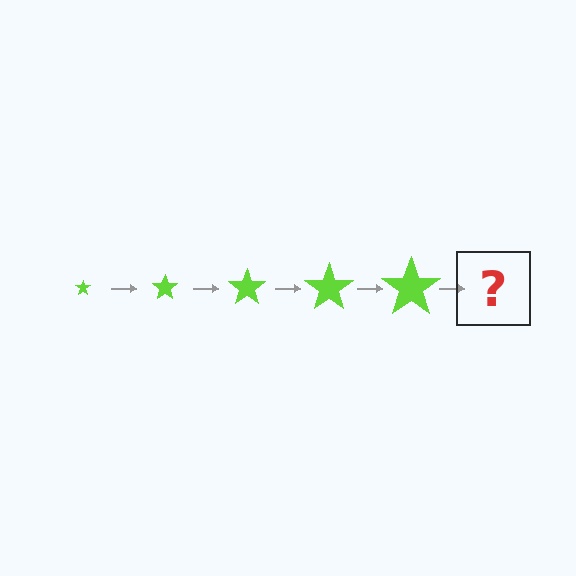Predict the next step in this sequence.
The next step is a lime star, larger than the previous one.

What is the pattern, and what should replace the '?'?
The pattern is that the star gets progressively larger each step. The '?' should be a lime star, larger than the previous one.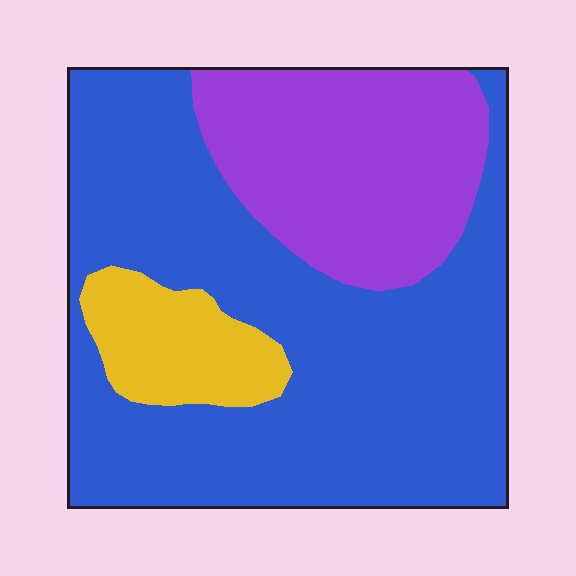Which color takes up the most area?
Blue, at roughly 65%.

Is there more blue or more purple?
Blue.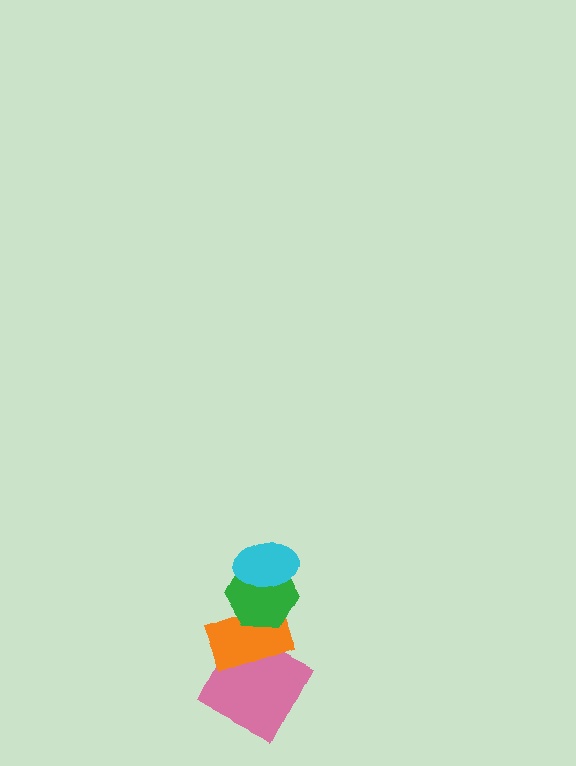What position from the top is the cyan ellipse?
The cyan ellipse is 1st from the top.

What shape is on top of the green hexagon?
The cyan ellipse is on top of the green hexagon.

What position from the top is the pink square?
The pink square is 4th from the top.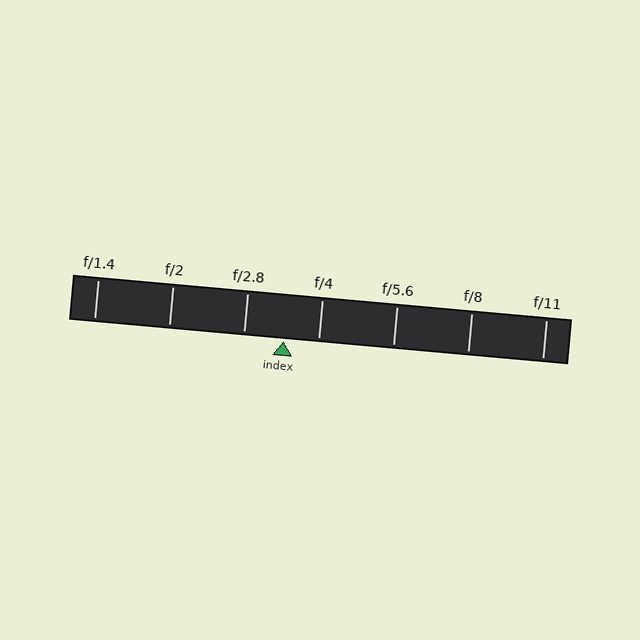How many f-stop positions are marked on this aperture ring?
There are 7 f-stop positions marked.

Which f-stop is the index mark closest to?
The index mark is closest to f/4.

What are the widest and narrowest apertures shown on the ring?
The widest aperture shown is f/1.4 and the narrowest is f/11.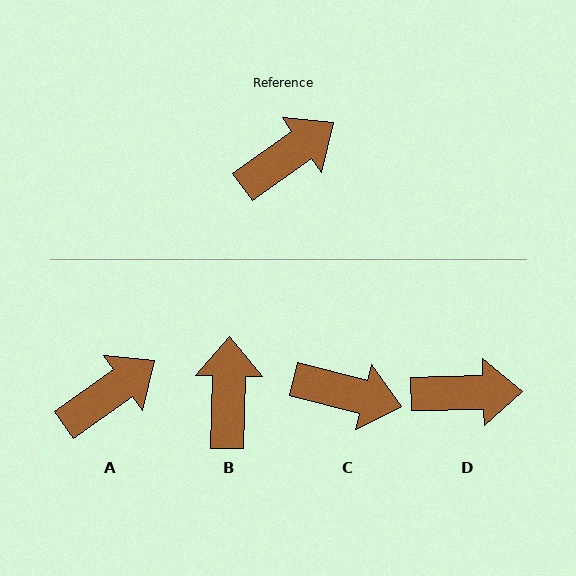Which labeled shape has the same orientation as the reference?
A.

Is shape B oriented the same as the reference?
No, it is off by about 53 degrees.